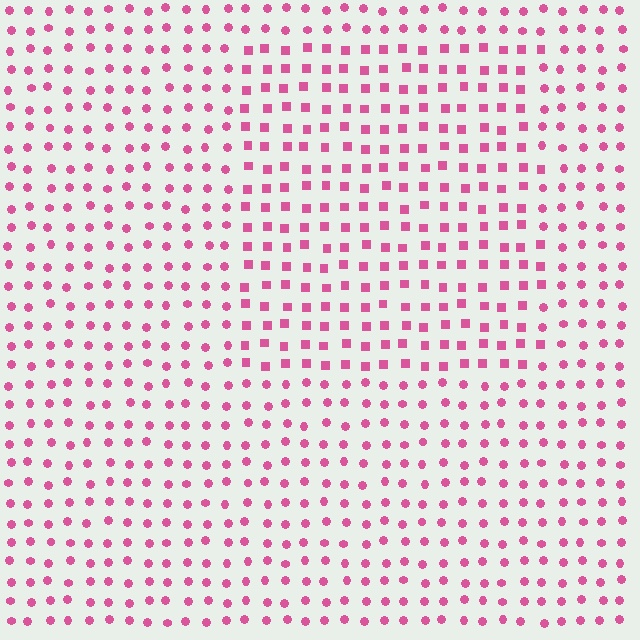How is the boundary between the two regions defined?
The boundary is defined by a change in element shape: squares inside vs. circles outside. All elements share the same color and spacing.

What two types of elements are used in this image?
The image uses squares inside the rectangle region and circles outside it.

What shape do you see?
I see a rectangle.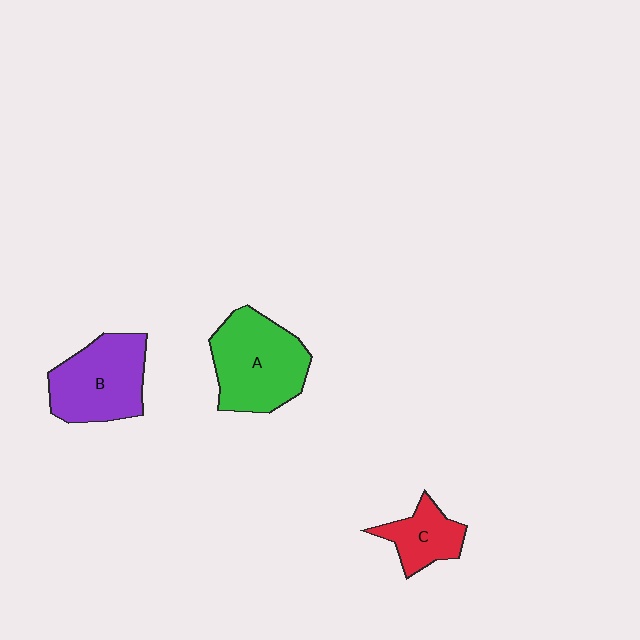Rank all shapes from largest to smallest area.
From largest to smallest: A (green), B (purple), C (red).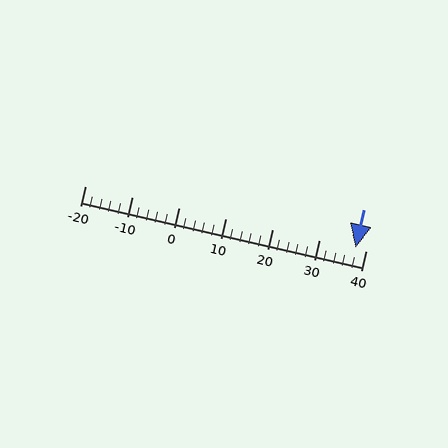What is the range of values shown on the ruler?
The ruler shows values from -20 to 40.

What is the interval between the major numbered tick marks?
The major tick marks are spaced 10 units apart.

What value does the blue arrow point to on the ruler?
The blue arrow points to approximately 38.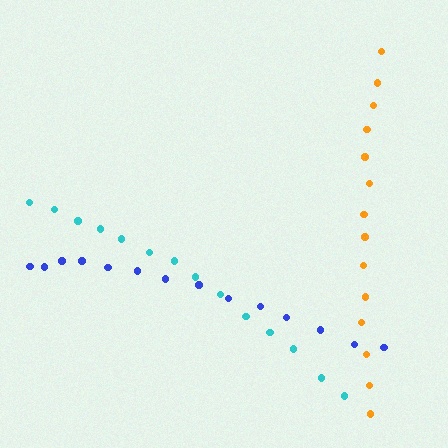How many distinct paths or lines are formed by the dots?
There are 3 distinct paths.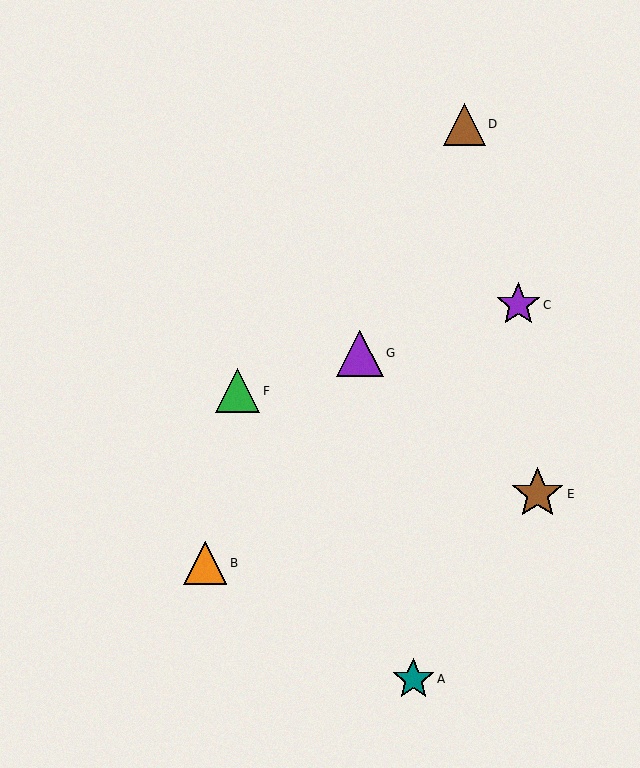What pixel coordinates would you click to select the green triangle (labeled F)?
Click at (237, 391) to select the green triangle F.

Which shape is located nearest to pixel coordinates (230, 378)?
The green triangle (labeled F) at (237, 391) is nearest to that location.